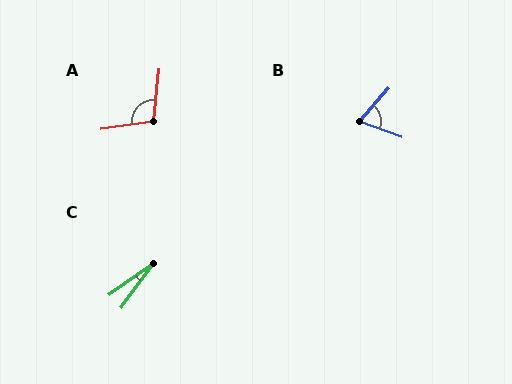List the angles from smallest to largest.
C (18°), B (69°), A (104°).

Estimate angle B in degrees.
Approximately 69 degrees.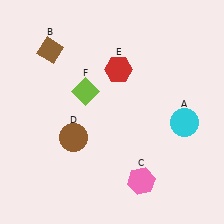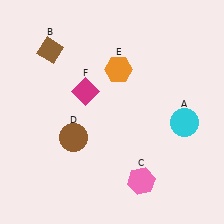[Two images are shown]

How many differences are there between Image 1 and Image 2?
There are 2 differences between the two images.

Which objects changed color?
E changed from red to orange. F changed from lime to magenta.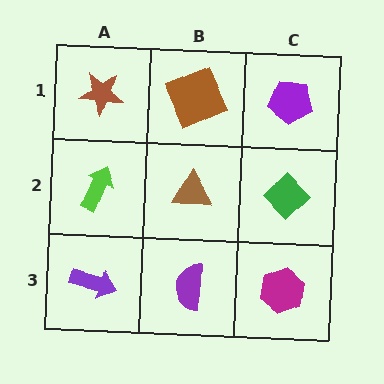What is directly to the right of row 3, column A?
A purple semicircle.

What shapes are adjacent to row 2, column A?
A brown star (row 1, column A), a purple arrow (row 3, column A), a brown triangle (row 2, column B).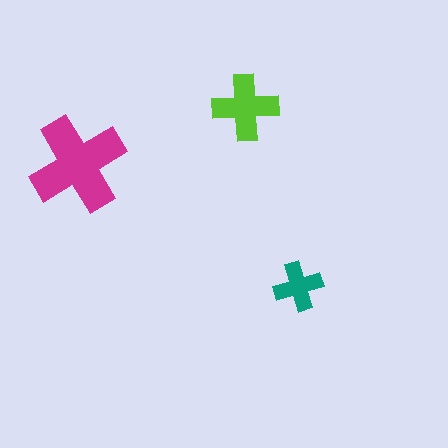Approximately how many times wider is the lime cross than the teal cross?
About 1.5 times wider.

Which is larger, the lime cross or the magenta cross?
The magenta one.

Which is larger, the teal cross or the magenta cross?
The magenta one.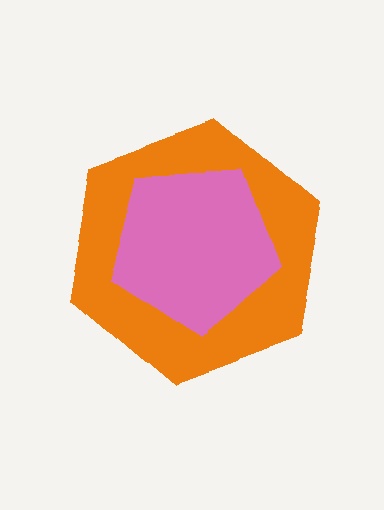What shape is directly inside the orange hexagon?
The pink pentagon.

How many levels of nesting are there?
2.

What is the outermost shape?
The orange hexagon.